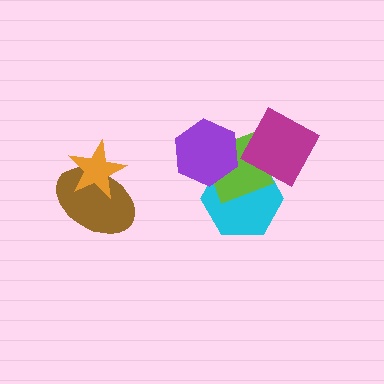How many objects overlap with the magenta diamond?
2 objects overlap with the magenta diamond.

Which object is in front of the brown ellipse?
The orange star is in front of the brown ellipse.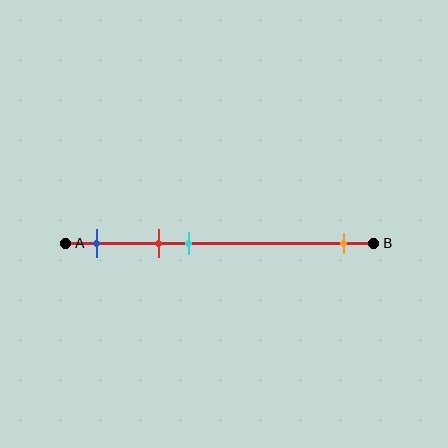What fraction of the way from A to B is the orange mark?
The orange mark is approximately 90% (0.9) of the way from A to B.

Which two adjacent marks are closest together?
The red and cyan marks are the closest adjacent pair.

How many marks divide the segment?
There are 4 marks dividing the segment.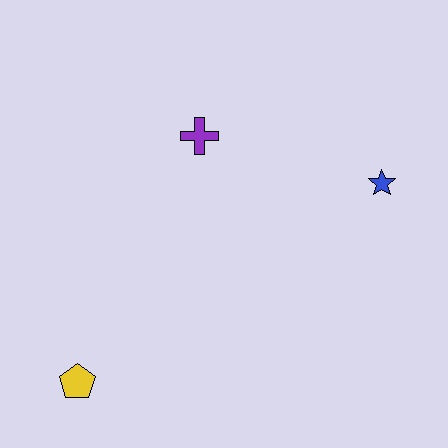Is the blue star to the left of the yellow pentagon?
No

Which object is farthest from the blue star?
The yellow pentagon is farthest from the blue star.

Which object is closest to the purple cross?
The blue star is closest to the purple cross.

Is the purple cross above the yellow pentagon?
Yes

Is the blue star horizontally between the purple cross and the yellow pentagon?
No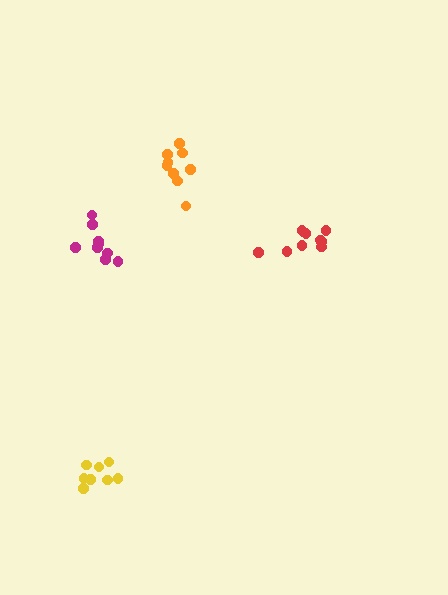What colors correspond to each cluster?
The clusters are colored: orange, red, magenta, yellow.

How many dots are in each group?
Group 1: 9 dots, Group 2: 10 dots, Group 3: 9 dots, Group 4: 8 dots (36 total).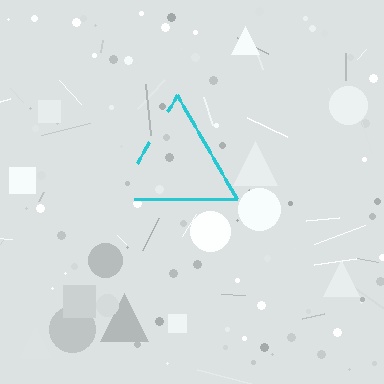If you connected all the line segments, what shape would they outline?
They would outline a triangle.